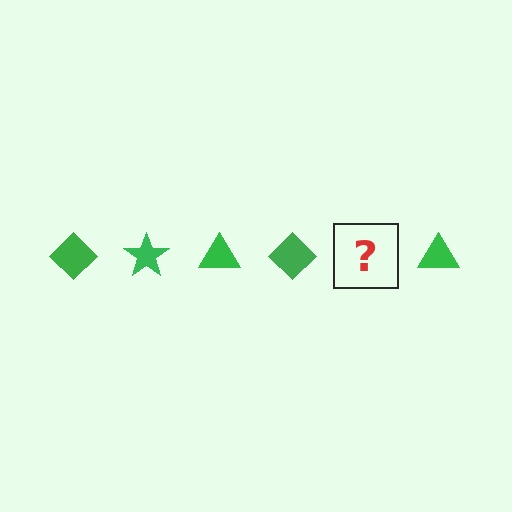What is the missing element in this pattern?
The missing element is a green star.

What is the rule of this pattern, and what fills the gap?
The rule is that the pattern cycles through diamond, star, triangle shapes in green. The gap should be filled with a green star.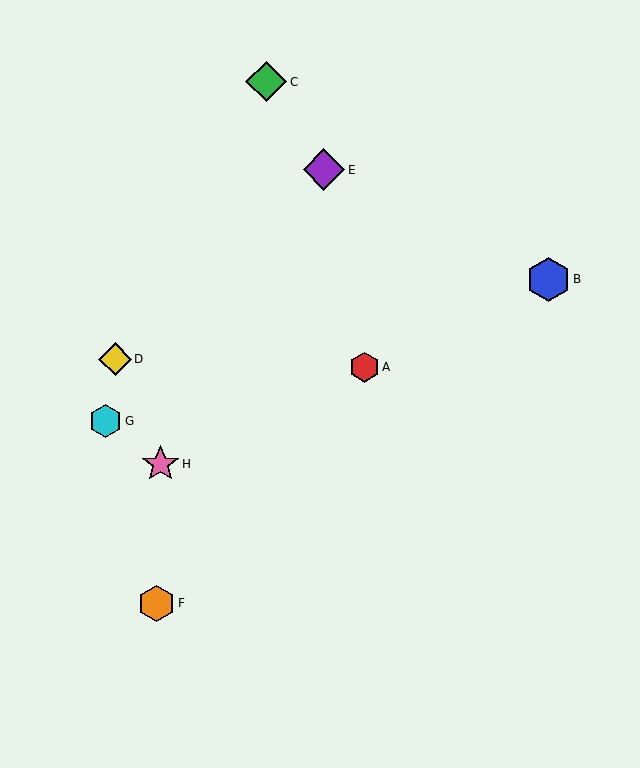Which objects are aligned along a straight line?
Objects A, B, H are aligned along a straight line.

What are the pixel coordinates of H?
Object H is at (161, 464).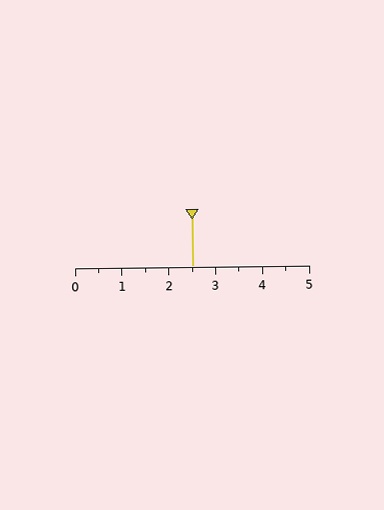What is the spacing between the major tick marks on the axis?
The major ticks are spaced 1 apart.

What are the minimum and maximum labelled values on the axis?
The axis runs from 0 to 5.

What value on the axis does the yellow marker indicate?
The marker indicates approximately 2.5.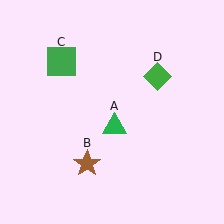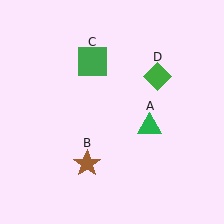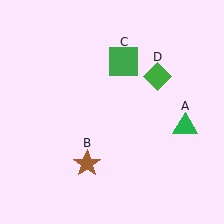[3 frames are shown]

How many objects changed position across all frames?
2 objects changed position: green triangle (object A), green square (object C).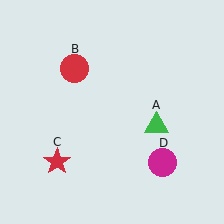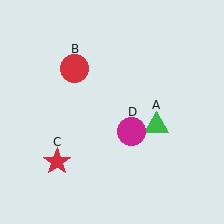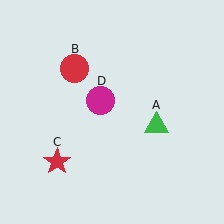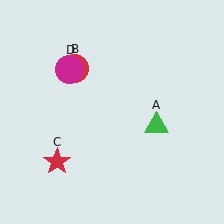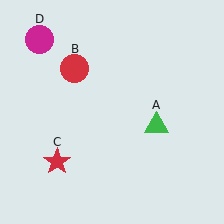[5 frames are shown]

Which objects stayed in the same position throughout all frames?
Green triangle (object A) and red circle (object B) and red star (object C) remained stationary.